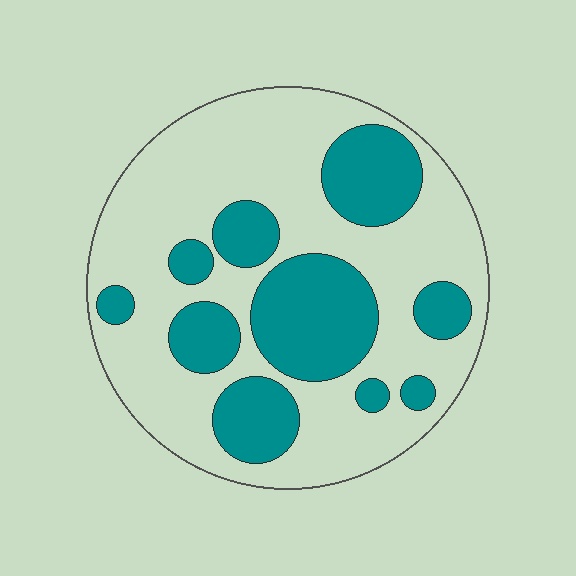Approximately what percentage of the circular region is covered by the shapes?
Approximately 35%.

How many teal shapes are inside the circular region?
10.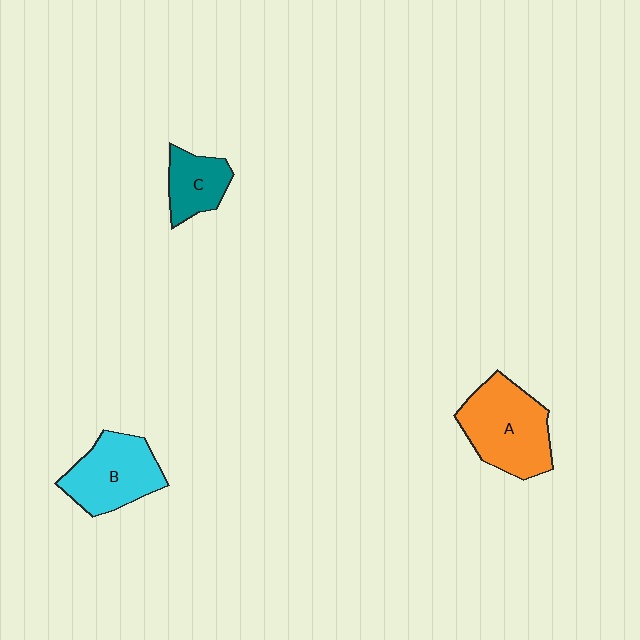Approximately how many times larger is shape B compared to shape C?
Approximately 1.6 times.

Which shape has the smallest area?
Shape C (teal).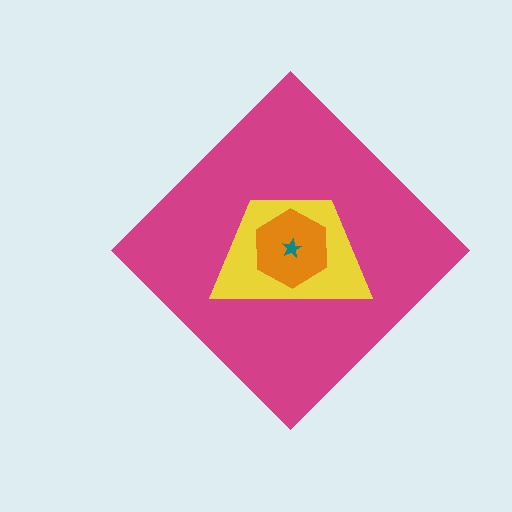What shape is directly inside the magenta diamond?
The yellow trapezoid.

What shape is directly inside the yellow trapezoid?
The orange hexagon.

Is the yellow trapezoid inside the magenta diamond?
Yes.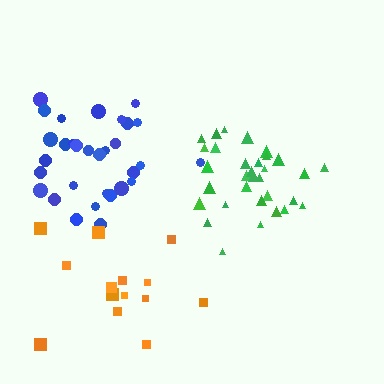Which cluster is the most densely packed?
Green.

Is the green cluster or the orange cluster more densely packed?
Green.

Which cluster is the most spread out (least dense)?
Orange.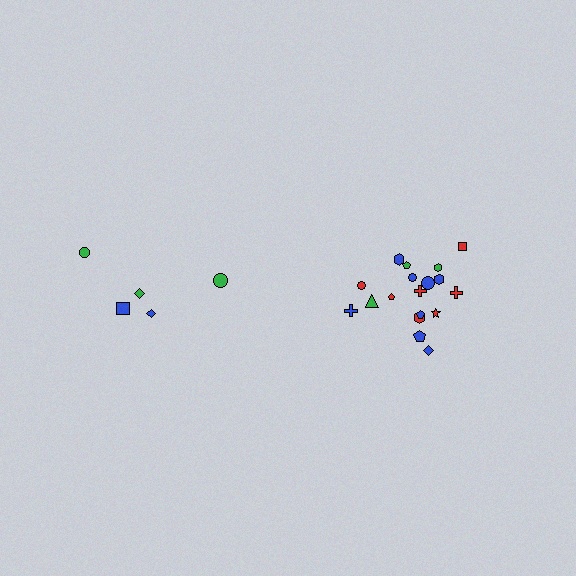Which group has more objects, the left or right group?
The right group.